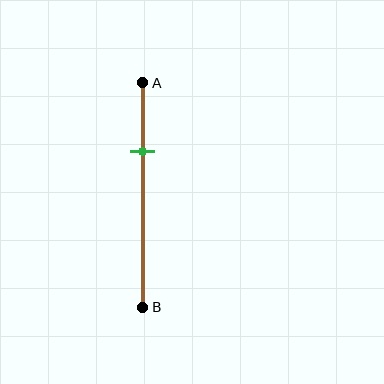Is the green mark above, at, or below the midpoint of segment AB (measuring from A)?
The green mark is above the midpoint of segment AB.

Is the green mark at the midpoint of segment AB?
No, the mark is at about 30% from A, not at the 50% midpoint.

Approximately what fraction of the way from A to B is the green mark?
The green mark is approximately 30% of the way from A to B.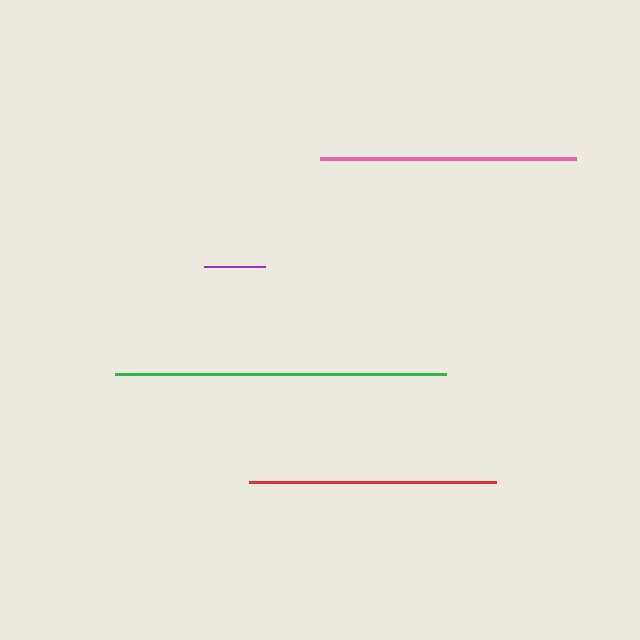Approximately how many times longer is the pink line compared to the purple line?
The pink line is approximately 4.2 times the length of the purple line.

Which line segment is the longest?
The green line is the longest at approximately 330 pixels.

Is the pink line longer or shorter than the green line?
The green line is longer than the pink line.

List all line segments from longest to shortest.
From longest to shortest: green, pink, red, purple.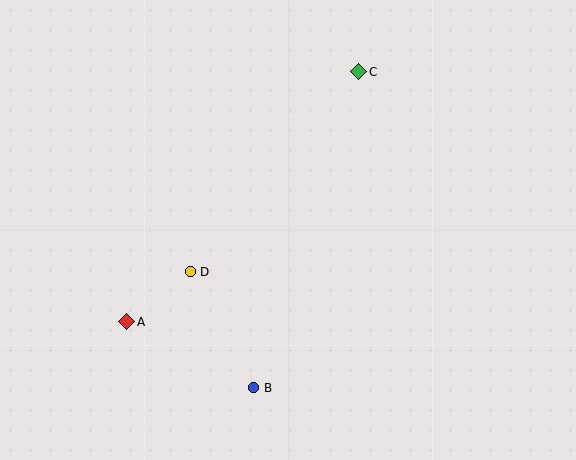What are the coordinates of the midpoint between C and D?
The midpoint between C and D is at (275, 172).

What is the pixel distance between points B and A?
The distance between B and A is 143 pixels.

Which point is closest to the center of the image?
Point D at (190, 272) is closest to the center.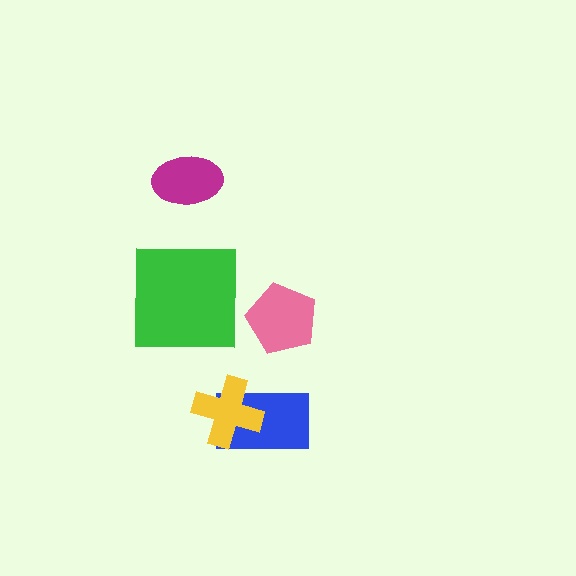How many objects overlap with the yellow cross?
1 object overlaps with the yellow cross.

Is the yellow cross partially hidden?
No, no other shape covers it.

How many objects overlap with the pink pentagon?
0 objects overlap with the pink pentagon.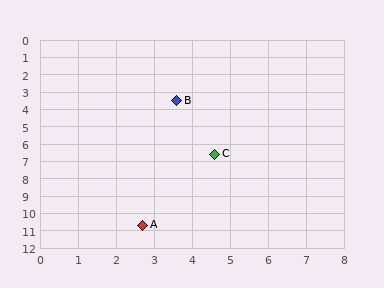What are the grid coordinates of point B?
Point B is at approximately (3.6, 3.5).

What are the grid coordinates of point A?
Point A is at approximately (2.7, 10.7).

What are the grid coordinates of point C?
Point C is at approximately (4.6, 6.6).